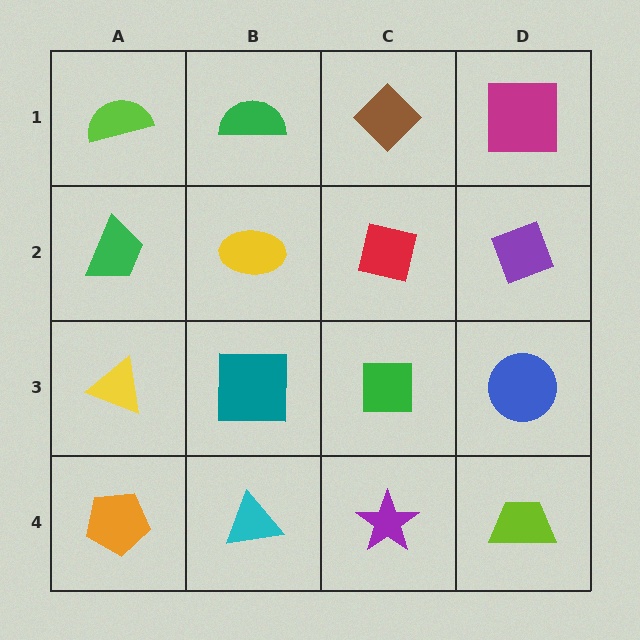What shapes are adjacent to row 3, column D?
A purple diamond (row 2, column D), a lime trapezoid (row 4, column D), a green square (row 3, column C).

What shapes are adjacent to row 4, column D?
A blue circle (row 3, column D), a purple star (row 4, column C).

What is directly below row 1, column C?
A red square.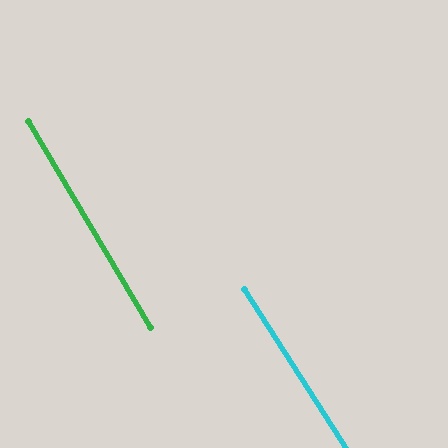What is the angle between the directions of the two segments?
Approximately 2 degrees.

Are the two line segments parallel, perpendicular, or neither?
Parallel — their directions differ by only 1.8°.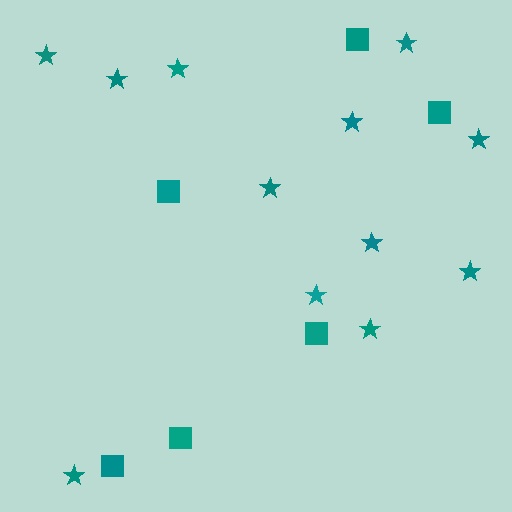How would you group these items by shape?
There are 2 groups: one group of squares (6) and one group of stars (12).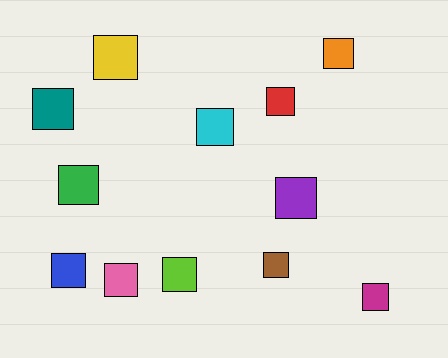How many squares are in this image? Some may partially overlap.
There are 12 squares.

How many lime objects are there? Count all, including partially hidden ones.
There is 1 lime object.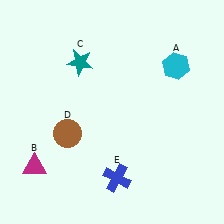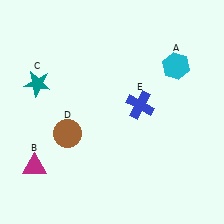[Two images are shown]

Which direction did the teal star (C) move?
The teal star (C) moved left.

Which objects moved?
The objects that moved are: the teal star (C), the blue cross (E).